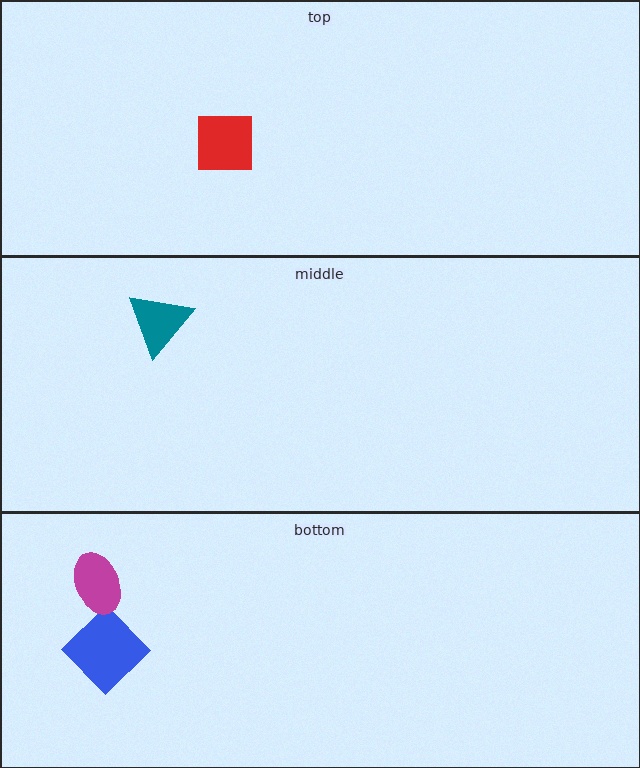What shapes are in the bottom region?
The blue diamond, the magenta ellipse.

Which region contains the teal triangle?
The middle region.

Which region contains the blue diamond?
The bottom region.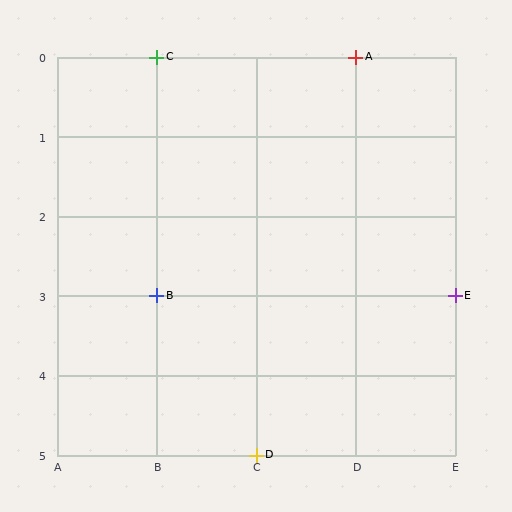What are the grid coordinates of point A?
Point A is at grid coordinates (D, 0).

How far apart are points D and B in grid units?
Points D and B are 1 column and 2 rows apart (about 2.2 grid units diagonally).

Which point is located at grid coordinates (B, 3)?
Point B is at (B, 3).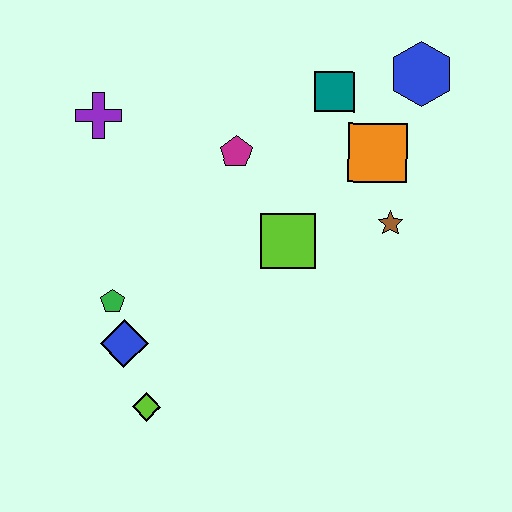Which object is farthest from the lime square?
The purple cross is farthest from the lime square.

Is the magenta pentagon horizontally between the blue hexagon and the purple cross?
Yes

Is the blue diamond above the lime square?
No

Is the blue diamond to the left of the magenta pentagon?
Yes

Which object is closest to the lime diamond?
The blue diamond is closest to the lime diamond.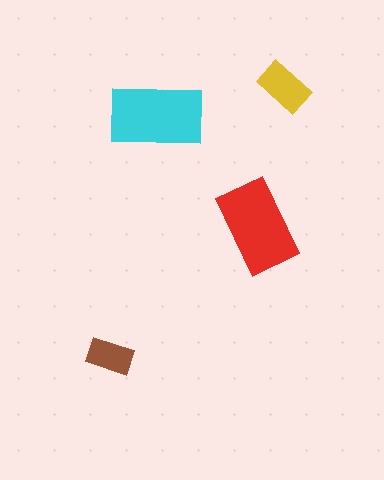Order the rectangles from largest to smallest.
the cyan one, the red one, the yellow one, the brown one.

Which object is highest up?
The yellow rectangle is topmost.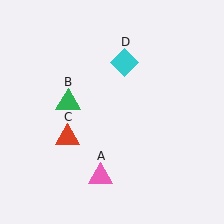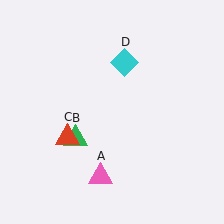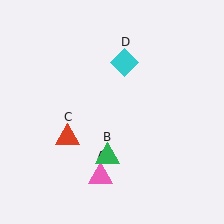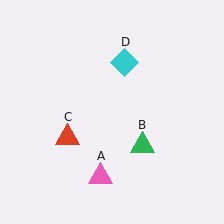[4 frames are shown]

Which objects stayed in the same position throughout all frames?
Pink triangle (object A) and red triangle (object C) and cyan diamond (object D) remained stationary.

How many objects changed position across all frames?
1 object changed position: green triangle (object B).